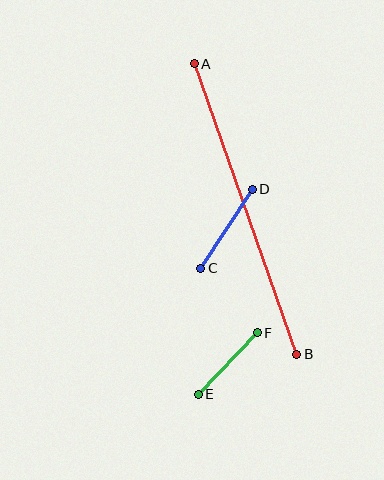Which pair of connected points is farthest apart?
Points A and B are farthest apart.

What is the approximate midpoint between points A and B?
The midpoint is at approximately (246, 209) pixels.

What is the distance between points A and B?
The distance is approximately 308 pixels.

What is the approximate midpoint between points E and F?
The midpoint is at approximately (228, 363) pixels.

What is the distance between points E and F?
The distance is approximately 85 pixels.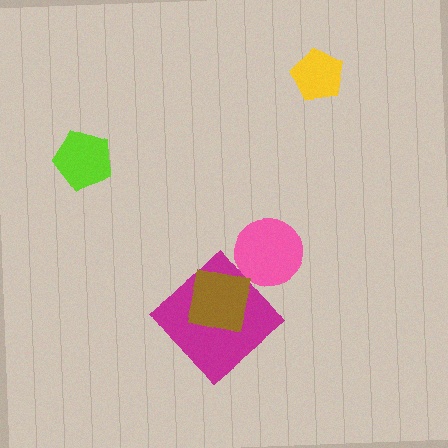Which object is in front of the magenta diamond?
The brown square is in front of the magenta diamond.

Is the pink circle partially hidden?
No, no other shape covers it.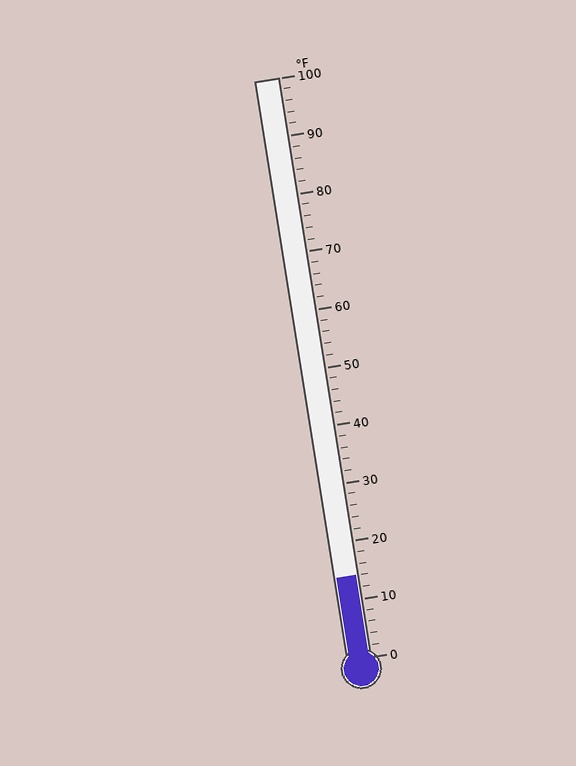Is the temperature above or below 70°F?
The temperature is below 70°F.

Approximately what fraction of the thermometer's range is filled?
The thermometer is filled to approximately 15% of its range.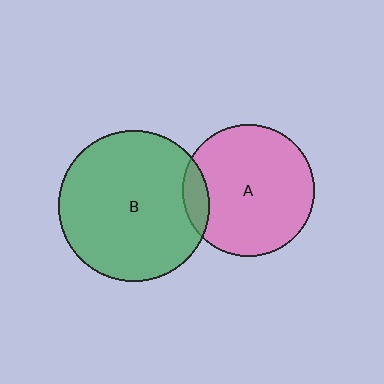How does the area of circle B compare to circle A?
Approximately 1.3 times.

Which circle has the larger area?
Circle B (green).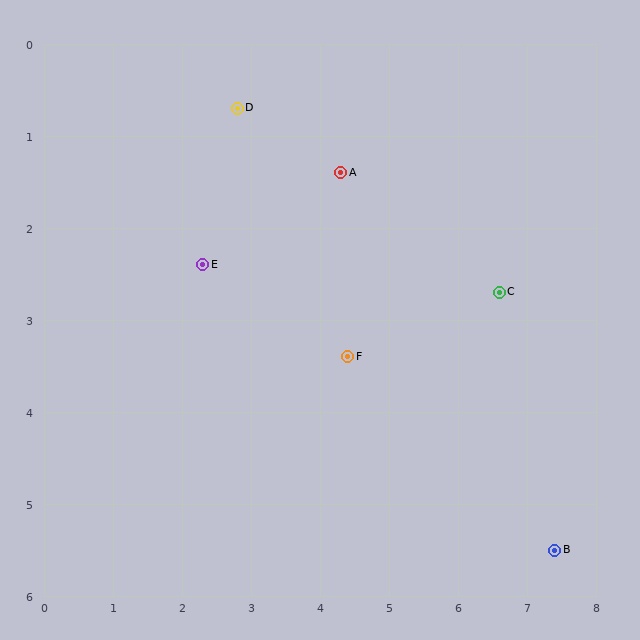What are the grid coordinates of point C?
Point C is at approximately (6.6, 2.7).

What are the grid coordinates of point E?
Point E is at approximately (2.3, 2.4).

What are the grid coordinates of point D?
Point D is at approximately (2.8, 0.7).